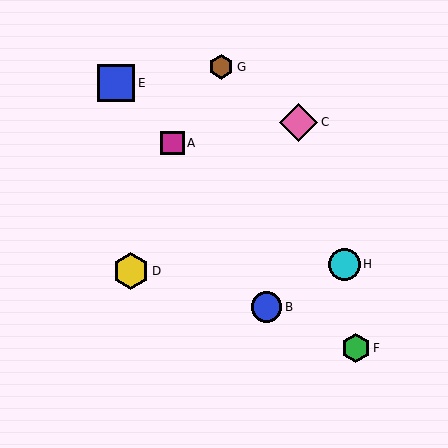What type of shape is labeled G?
Shape G is a brown hexagon.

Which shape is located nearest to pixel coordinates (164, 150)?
The magenta square (labeled A) at (172, 143) is nearest to that location.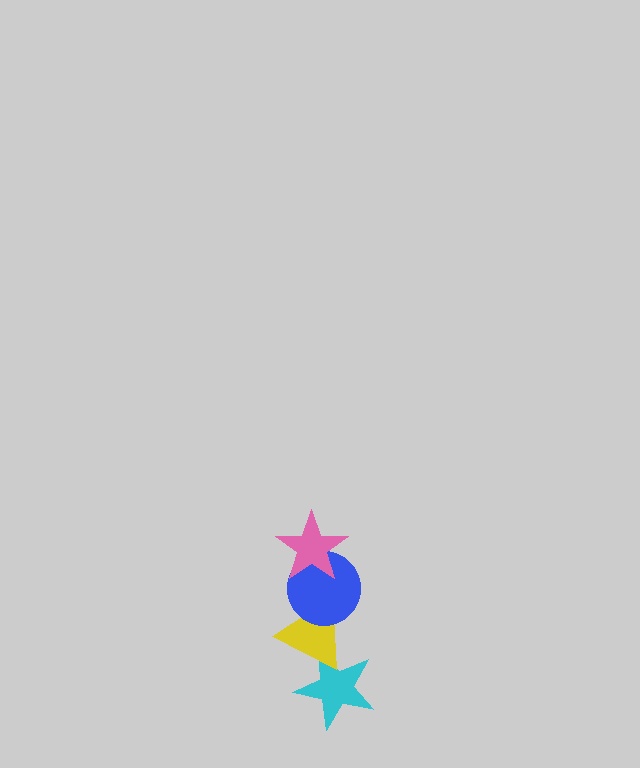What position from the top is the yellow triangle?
The yellow triangle is 3rd from the top.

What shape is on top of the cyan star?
The yellow triangle is on top of the cyan star.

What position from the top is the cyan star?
The cyan star is 4th from the top.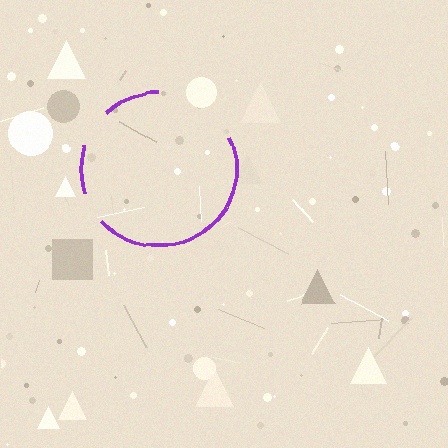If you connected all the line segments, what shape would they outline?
They would outline a circle.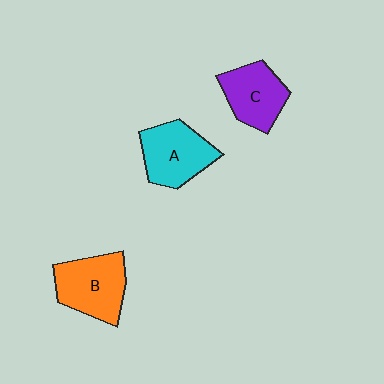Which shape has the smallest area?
Shape C (purple).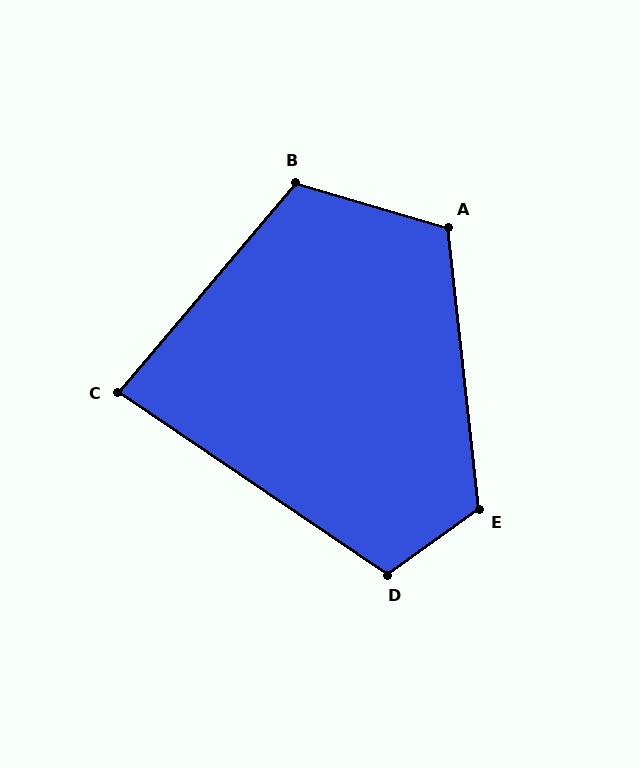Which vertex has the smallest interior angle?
C, at approximately 84 degrees.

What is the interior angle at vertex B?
Approximately 114 degrees (obtuse).